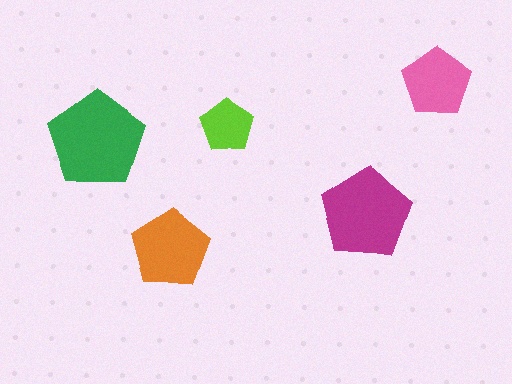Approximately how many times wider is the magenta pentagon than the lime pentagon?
About 1.5 times wider.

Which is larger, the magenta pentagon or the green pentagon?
The green one.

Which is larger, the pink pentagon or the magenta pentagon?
The magenta one.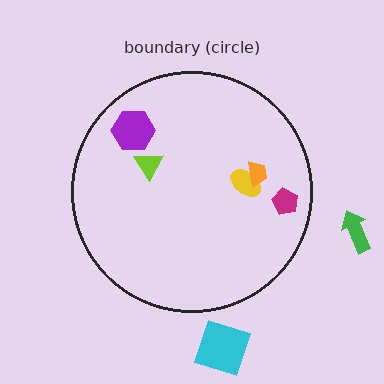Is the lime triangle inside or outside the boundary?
Inside.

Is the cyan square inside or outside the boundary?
Outside.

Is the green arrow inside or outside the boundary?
Outside.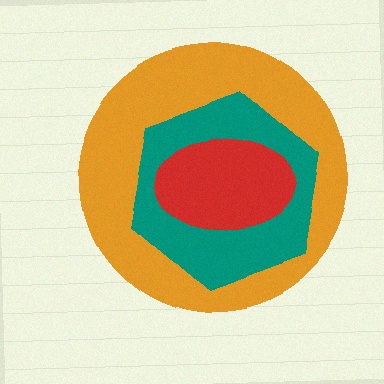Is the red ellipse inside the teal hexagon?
Yes.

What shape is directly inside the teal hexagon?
The red ellipse.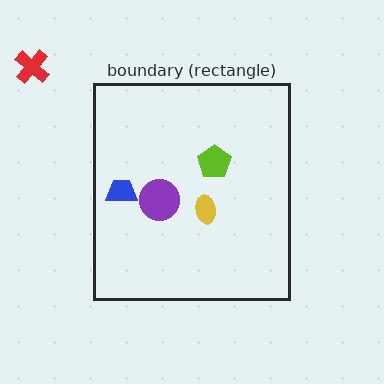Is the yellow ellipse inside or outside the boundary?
Inside.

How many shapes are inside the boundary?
4 inside, 1 outside.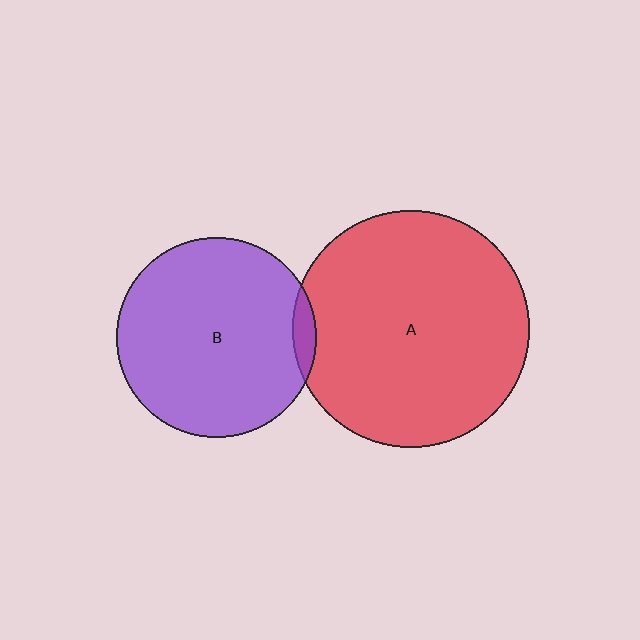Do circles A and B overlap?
Yes.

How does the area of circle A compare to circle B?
Approximately 1.4 times.